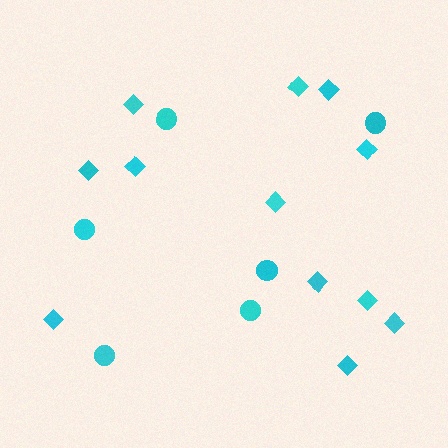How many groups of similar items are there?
There are 2 groups: one group of circles (6) and one group of diamonds (12).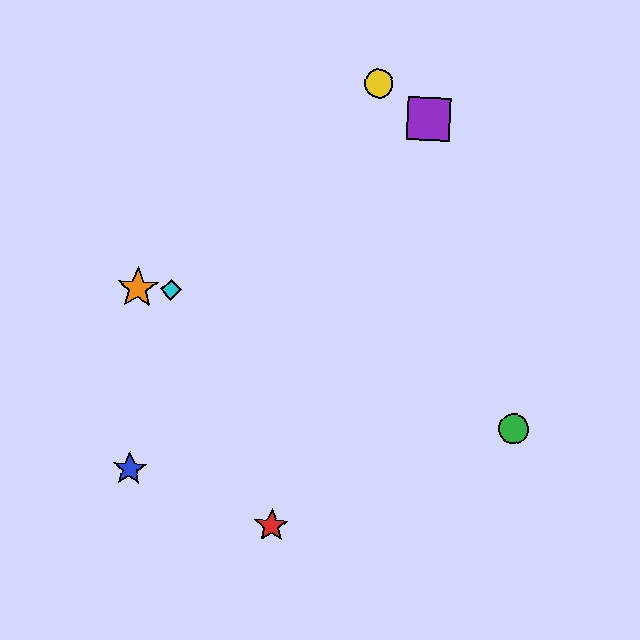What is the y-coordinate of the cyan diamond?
The cyan diamond is at y≈290.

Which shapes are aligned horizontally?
The orange star, the cyan diamond are aligned horizontally.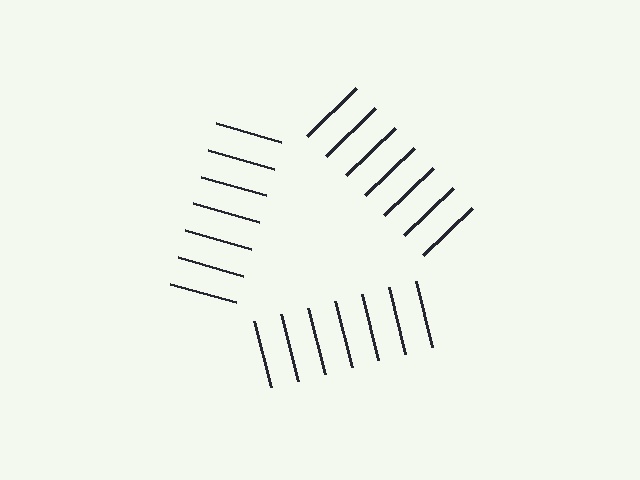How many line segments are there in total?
21 — 7 along each of the 3 edges.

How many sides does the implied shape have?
3 sides — the line-ends trace a triangle.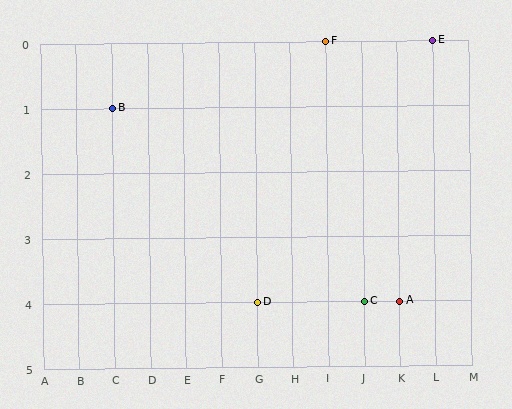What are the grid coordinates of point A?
Point A is at grid coordinates (K, 4).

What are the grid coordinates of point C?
Point C is at grid coordinates (J, 4).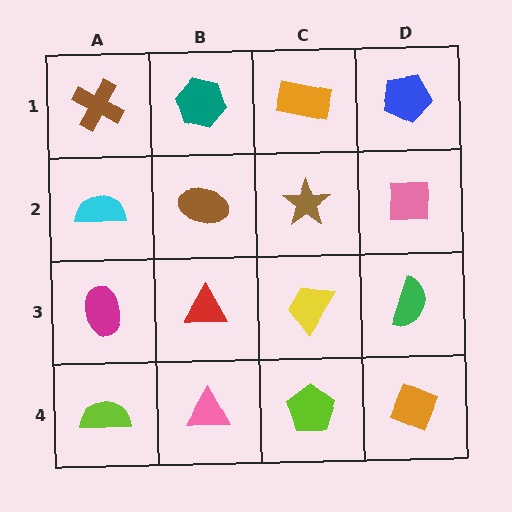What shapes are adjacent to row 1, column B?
A brown ellipse (row 2, column B), a brown cross (row 1, column A), an orange rectangle (row 1, column C).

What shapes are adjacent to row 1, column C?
A brown star (row 2, column C), a teal hexagon (row 1, column B), a blue pentagon (row 1, column D).